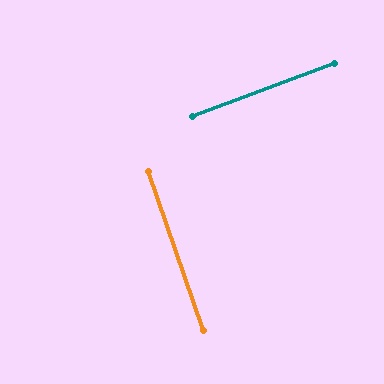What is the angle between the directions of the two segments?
Approximately 89 degrees.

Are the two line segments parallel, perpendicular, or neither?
Perpendicular — they meet at approximately 89°.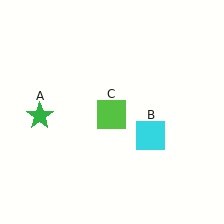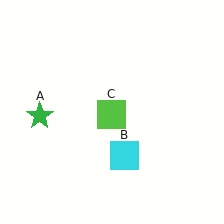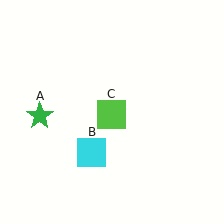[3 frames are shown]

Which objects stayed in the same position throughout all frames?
Green star (object A) and lime square (object C) remained stationary.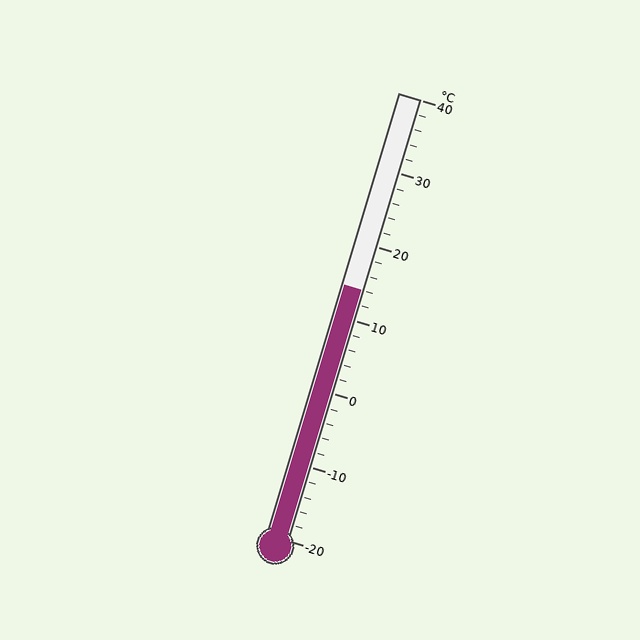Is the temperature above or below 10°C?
The temperature is above 10°C.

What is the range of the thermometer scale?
The thermometer scale ranges from -20°C to 40°C.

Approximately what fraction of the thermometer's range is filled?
The thermometer is filled to approximately 55% of its range.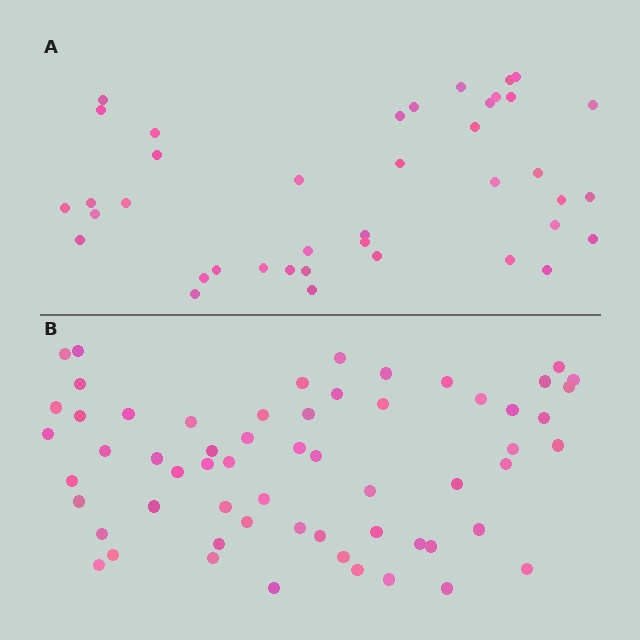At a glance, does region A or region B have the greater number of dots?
Region B (the bottom region) has more dots.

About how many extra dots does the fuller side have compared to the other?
Region B has approximately 20 more dots than region A.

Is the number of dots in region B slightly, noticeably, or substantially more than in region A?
Region B has substantially more. The ratio is roughly 1.5 to 1.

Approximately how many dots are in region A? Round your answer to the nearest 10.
About 40 dots.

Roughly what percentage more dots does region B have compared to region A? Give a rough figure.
About 50% more.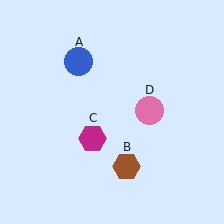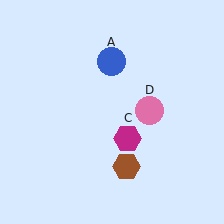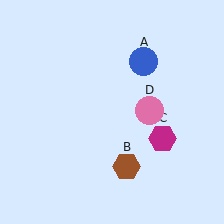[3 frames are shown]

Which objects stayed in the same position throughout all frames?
Brown hexagon (object B) and pink circle (object D) remained stationary.